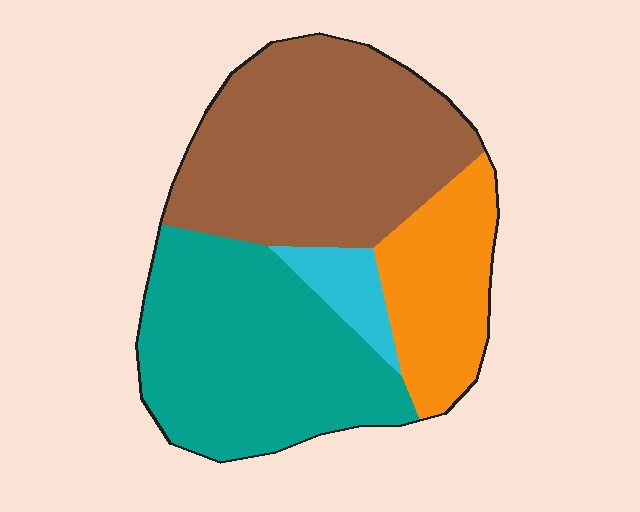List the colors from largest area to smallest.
From largest to smallest: brown, teal, orange, cyan.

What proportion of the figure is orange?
Orange takes up about one sixth (1/6) of the figure.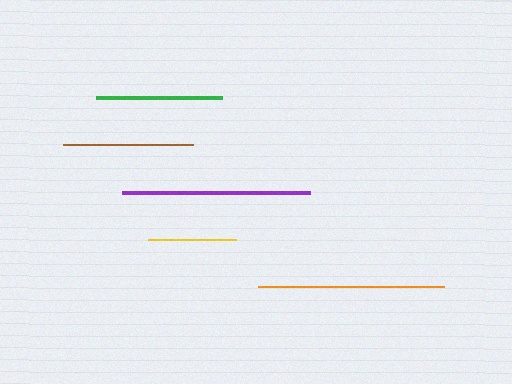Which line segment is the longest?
The purple line is the longest at approximately 188 pixels.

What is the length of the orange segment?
The orange segment is approximately 186 pixels long.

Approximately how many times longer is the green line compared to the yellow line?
The green line is approximately 1.4 times the length of the yellow line.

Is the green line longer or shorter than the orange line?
The orange line is longer than the green line.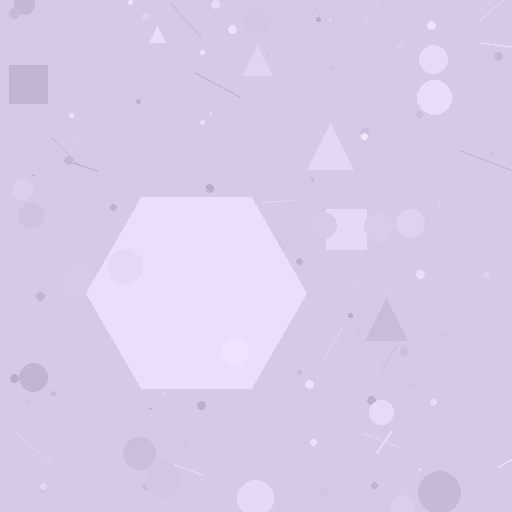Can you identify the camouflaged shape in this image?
The camouflaged shape is a hexagon.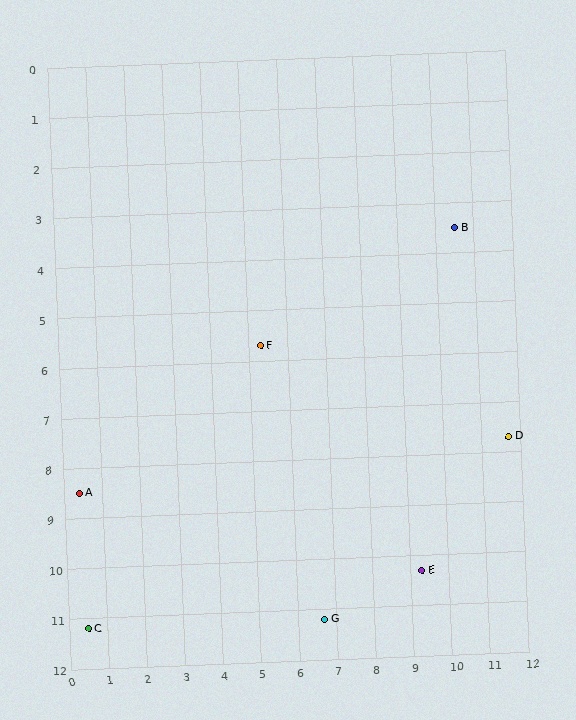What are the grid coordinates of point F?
Point F is at approximately (5.3, 5.7).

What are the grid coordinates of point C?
Point C is at approximately (0.5, 11.2).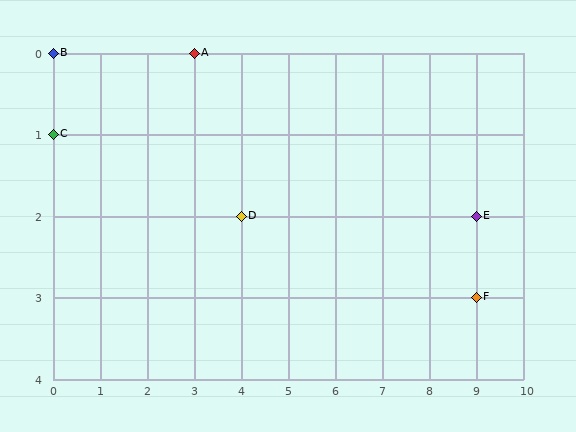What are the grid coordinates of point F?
Point F is at grid coordinates (9, 3).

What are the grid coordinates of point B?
Point B is at grid coordinates (0, 0).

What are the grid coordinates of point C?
Point C is at grid coordinates (0, 1).